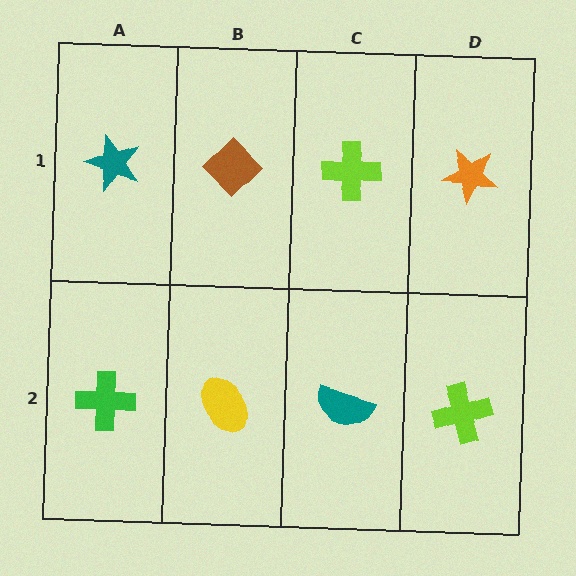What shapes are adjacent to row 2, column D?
An orange star (row 1, column D), a teal semicircle (row 2, column C).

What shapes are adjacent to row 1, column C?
A teal semicircle (row 2, column C), a brown diamond (row 1, column B), an orange star (row 1, column D).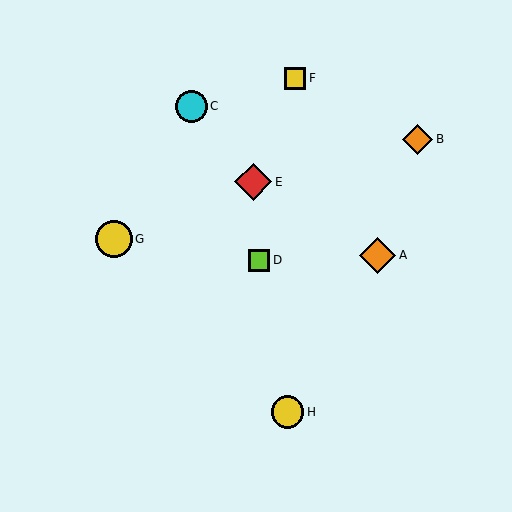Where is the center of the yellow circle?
The center of the yellow circle is at (288, 412).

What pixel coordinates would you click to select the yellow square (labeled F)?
Click at (295, 78) to select the yellow square F.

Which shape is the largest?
The yellow circle (labeled G) is the largest.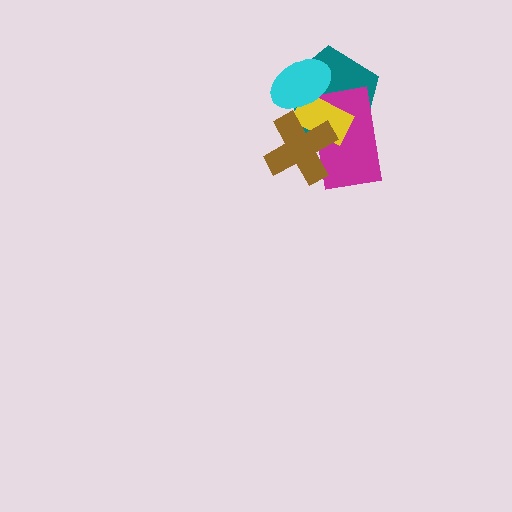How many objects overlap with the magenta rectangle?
4 objects overlap with the magenta rectangle.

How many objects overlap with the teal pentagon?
4 objects overlap with the teal pentagon.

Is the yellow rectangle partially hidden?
Yes, it is partially covered by another shape.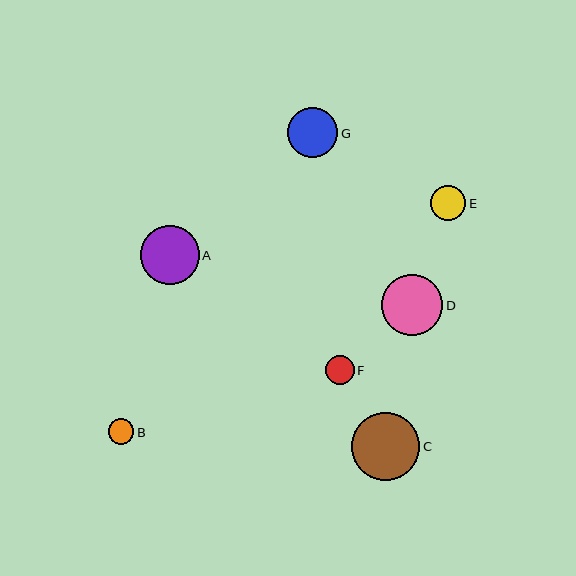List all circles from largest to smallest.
From largest to smallest: C, D, A, G, E, F, B.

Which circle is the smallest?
Circle B is the smallest with a size of approximately 26 pixels.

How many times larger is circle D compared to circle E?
Circle D is approximately 1.7 times the size of circle E.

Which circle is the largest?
Circle C is the largest with a size of approximately 68 pixels.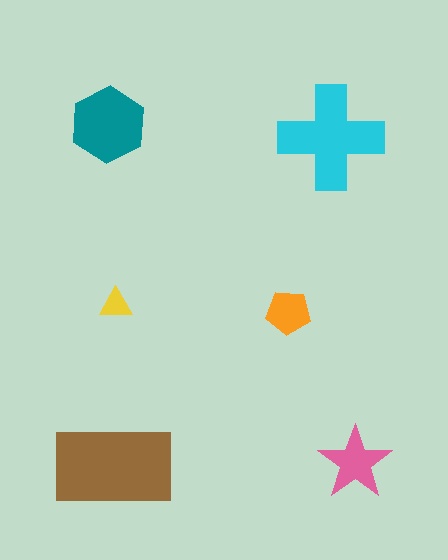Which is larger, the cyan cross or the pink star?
The cyan cross.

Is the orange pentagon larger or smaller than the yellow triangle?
Larger.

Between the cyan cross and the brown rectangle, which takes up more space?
The brown rectangle.